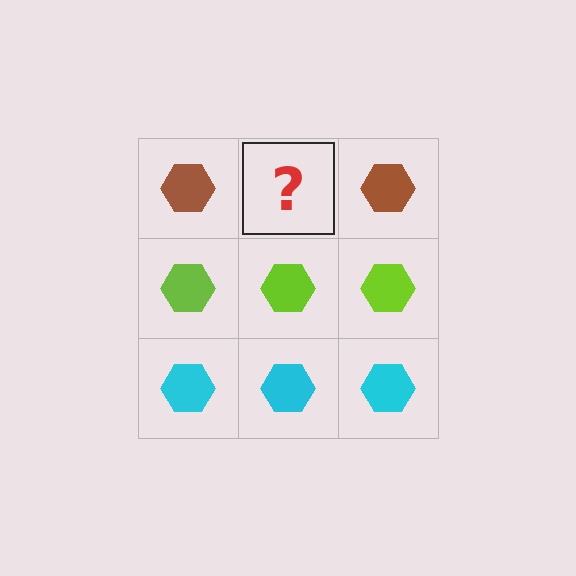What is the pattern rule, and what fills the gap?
The rule is that each row has a consistent color. The gap should be filled with a brown hexagon.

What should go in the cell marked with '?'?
The missing cell should contain a brown hexagon.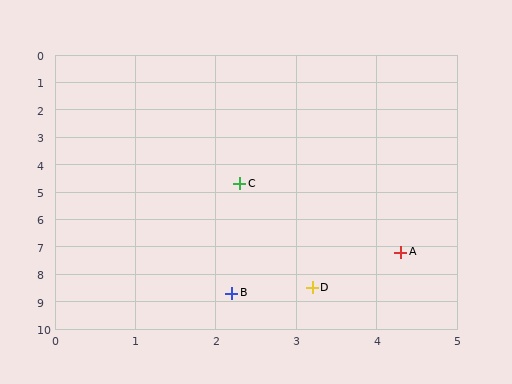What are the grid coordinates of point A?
Point A is at approximately (4.3, 7.2).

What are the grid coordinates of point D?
Point D is at approximately (3.2, 8.5).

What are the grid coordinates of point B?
Point B is at approximately (2.2, 8.7).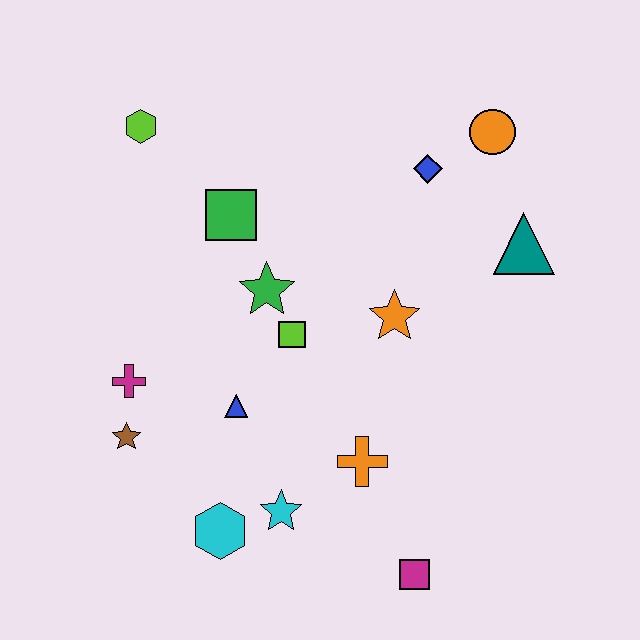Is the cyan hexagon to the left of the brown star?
No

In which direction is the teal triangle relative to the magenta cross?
The teal triangle is to the right of the magenta cross.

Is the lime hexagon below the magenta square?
No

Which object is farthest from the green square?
The magenta square is farthest from the green square.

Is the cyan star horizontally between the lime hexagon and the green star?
No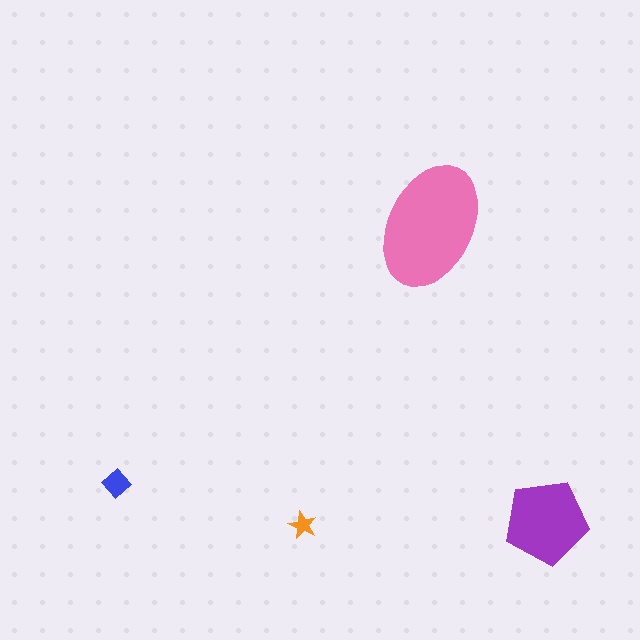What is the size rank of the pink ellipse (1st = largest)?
1st.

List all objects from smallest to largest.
The orange star, the blue diamond, the purple pentagon, the pink ellipse.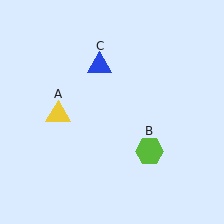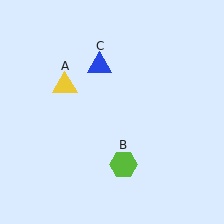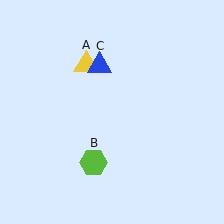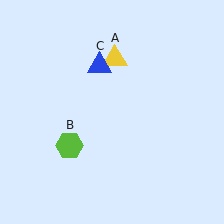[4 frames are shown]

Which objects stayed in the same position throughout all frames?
Blue triangle (object C) remained stationary.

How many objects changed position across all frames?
2 objects changed position: yellow triangle (object A), lime hexagon (object B).